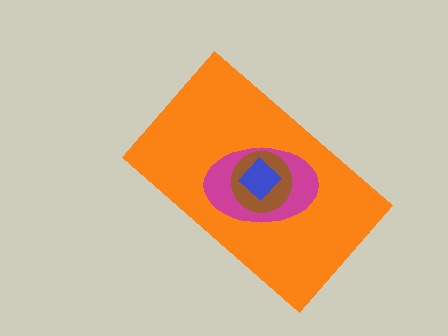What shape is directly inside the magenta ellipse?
The brown circle.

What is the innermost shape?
The blue diamond.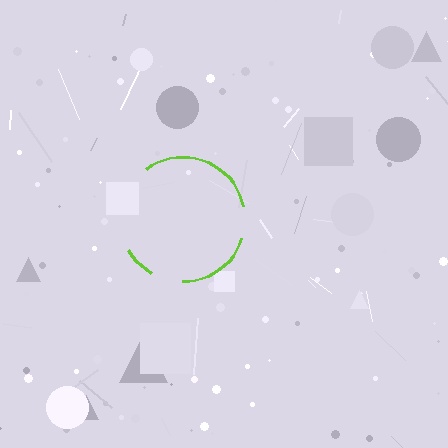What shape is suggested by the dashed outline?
The dashed outline suggests a circle.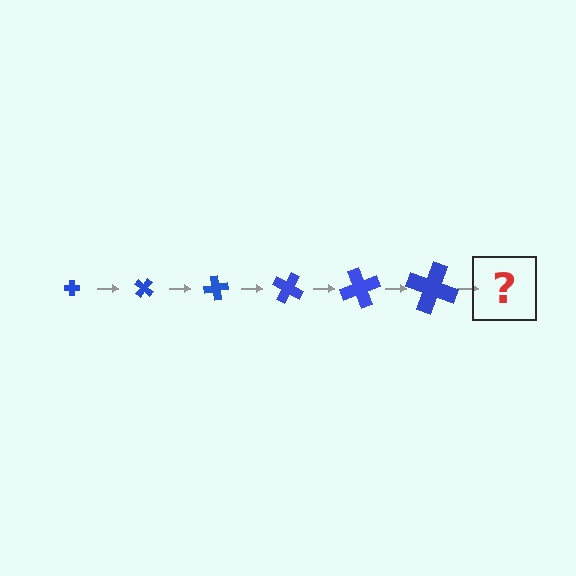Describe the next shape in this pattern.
It should be a cross, larger than the previous one and rotated 240 degrees from the start.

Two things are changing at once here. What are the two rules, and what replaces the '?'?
The two rules are that the cross grows larger each step and it rotates 40 degrees each step. The '?' should be a cross, larger than the previous one and rotated 240 degrees from the start.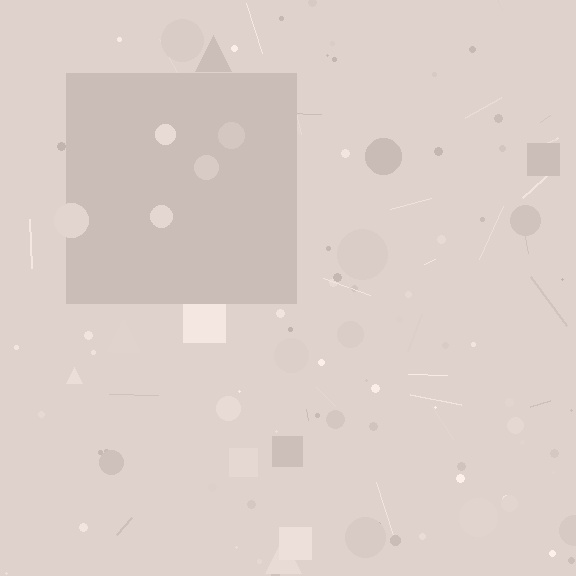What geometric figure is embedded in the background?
A square is embedded in the background.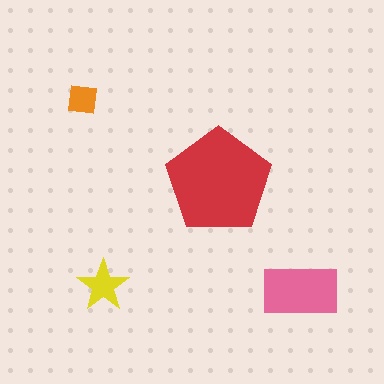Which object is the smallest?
The orange square.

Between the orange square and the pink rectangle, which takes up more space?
The pink rectangle.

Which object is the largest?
The red pentagon.